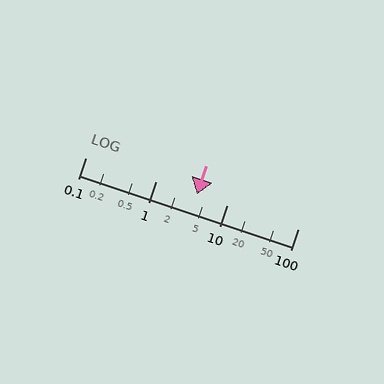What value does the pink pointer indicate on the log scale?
The pointer indicates approximately 3.8.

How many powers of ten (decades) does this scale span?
The scale spans 3 decades, from 0.1 to 100.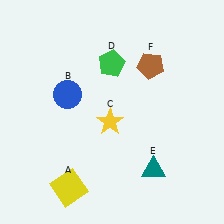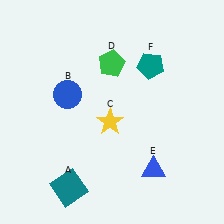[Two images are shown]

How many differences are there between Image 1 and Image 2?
There are 3 differences between the two images.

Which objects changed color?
A changed from yellow to teal. E changed from teal to blue. F changed from brown to teal.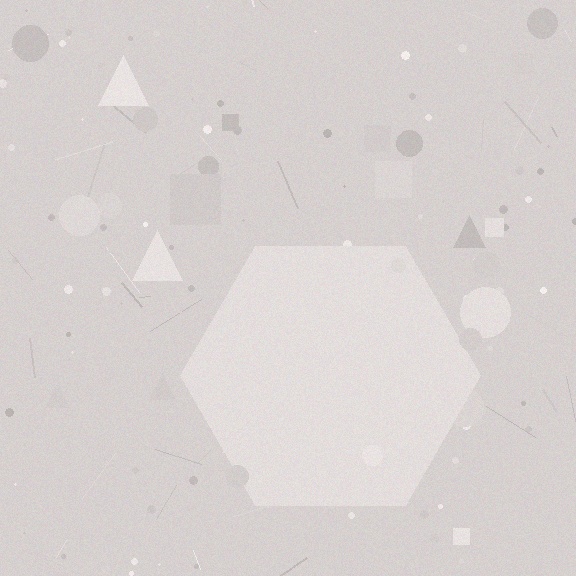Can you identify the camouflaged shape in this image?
The camouflaged shape is a hexagon.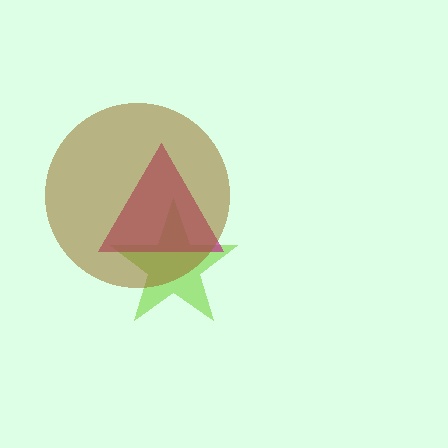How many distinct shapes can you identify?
There are 3 distinct shapes: a lime star, a magenta triangle, a brown circle.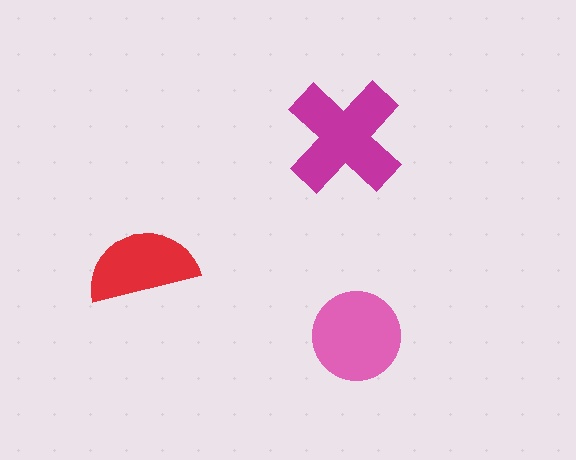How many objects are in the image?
There are 3 objects in the image.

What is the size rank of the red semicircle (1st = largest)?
3rd.